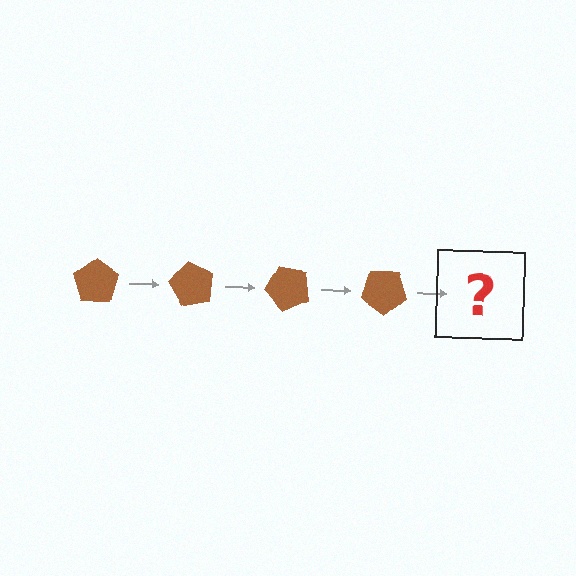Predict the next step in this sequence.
The next step is a brown pentagon rotated 240 degrees.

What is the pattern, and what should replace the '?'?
The pattern is that the pentagon rotates 60 degrees each step. The '?' should be a brown pentagon rotated 240 degrees.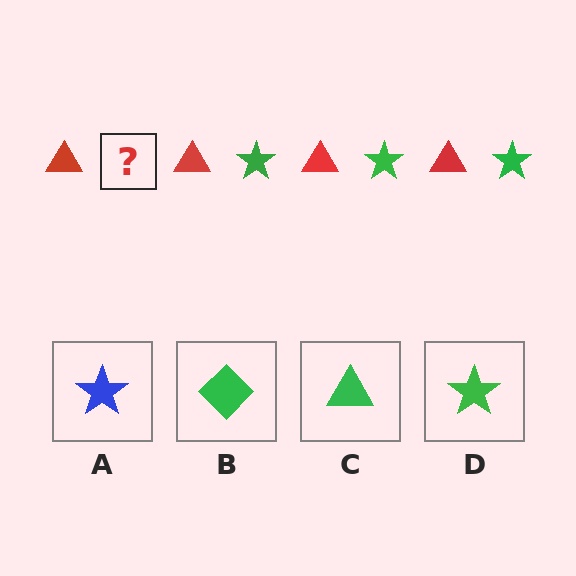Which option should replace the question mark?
Option D.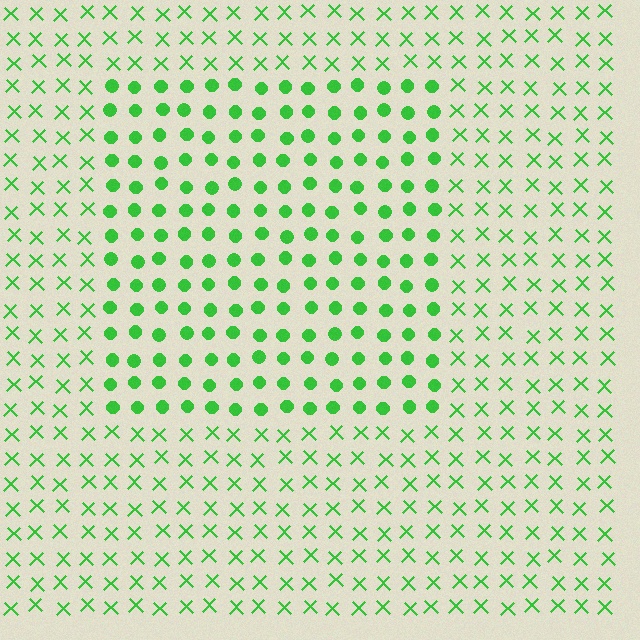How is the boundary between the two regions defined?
The boundary is defined by a change in element shape: circles inside vs. X marks outside. All elements share the same color and spacing.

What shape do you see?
I see a rectangle.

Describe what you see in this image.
The image is filled with small green elements arranged in a uniform grid. A rectangle-shaped region contains circles, while the surrounding area contains X marks. The boundary is defined purely by the change in element shape.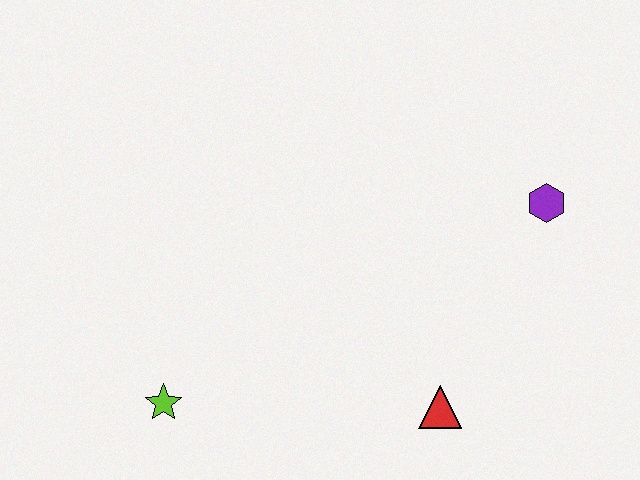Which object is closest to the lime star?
The red triangle is closest to the lime star.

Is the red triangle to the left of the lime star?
No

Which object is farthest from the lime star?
The purple hexagon is farthest from the lime star.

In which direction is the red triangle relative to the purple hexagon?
The red triangle is below the purple hexagon.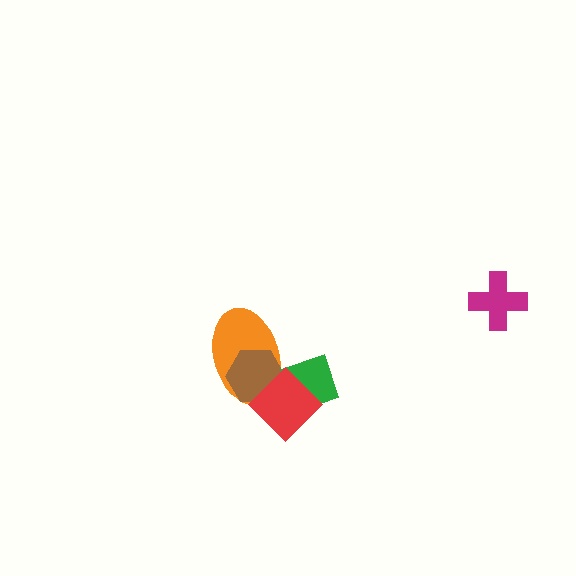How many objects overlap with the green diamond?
3 objects overlap with the green diamond.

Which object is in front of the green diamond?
The red diamond is in front of the green diamond.